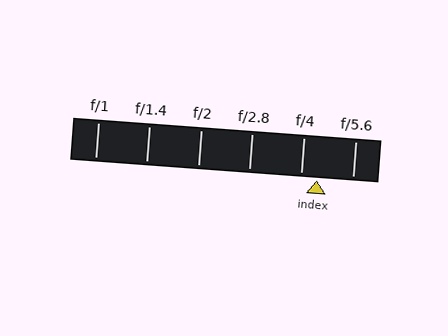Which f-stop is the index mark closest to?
The index mark is closest to f/4.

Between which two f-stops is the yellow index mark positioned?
The index mark is between f/4 and f/5.6.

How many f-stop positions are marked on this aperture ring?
There are 6 f-stop positions marked.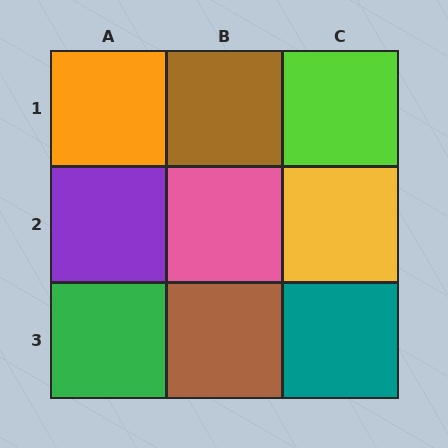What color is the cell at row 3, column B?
Brown.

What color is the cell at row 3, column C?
Teal.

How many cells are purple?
1 cell is purple.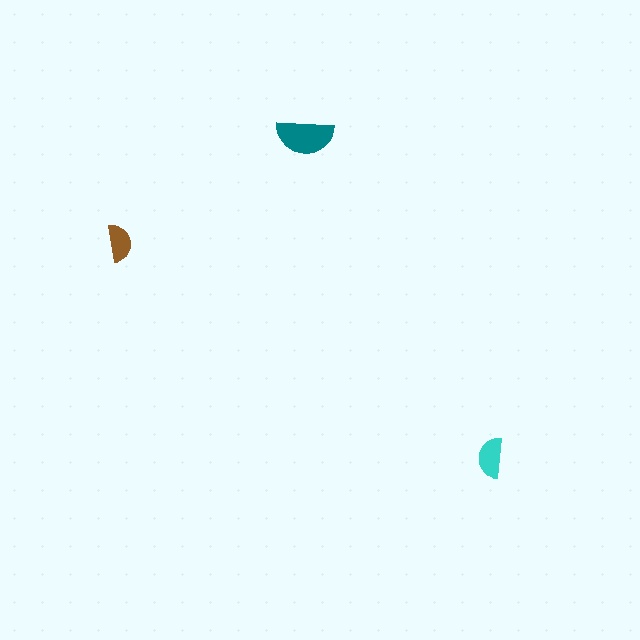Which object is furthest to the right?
The cyan semicircle is rightmost.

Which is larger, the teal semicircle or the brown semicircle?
The teal one.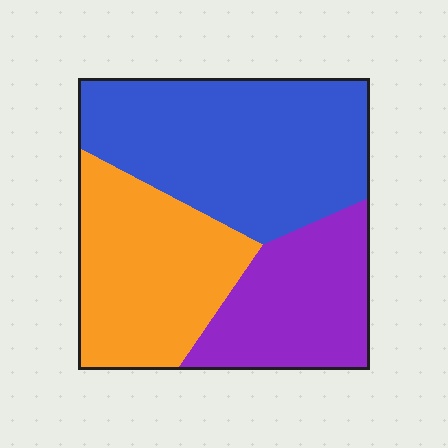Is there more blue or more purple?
Blue.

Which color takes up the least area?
Purple, at roughly 25%.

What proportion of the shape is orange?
Orange covers 31% of the shape.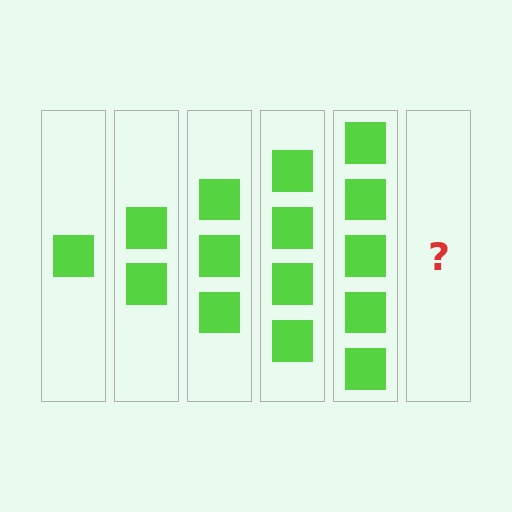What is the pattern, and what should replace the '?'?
The pattern is that each step adds one more square. The '?' should be 6 squares.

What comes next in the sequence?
The next element should be 6 squares.